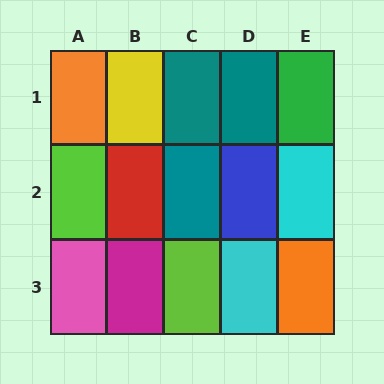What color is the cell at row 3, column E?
Orange.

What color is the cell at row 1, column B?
Yellow.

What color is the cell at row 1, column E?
Green.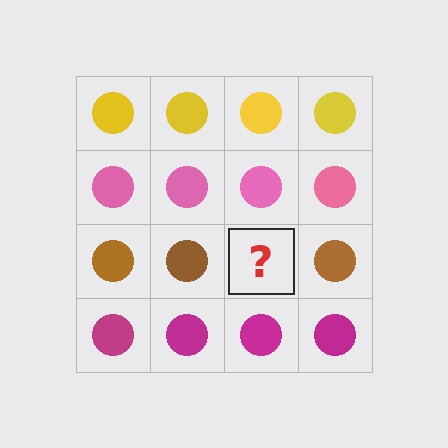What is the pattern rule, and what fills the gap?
The rule is that each row has a consistent color. The gap should be filled with a brown circle.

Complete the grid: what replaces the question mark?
The question mark should be replaced with a brown circle.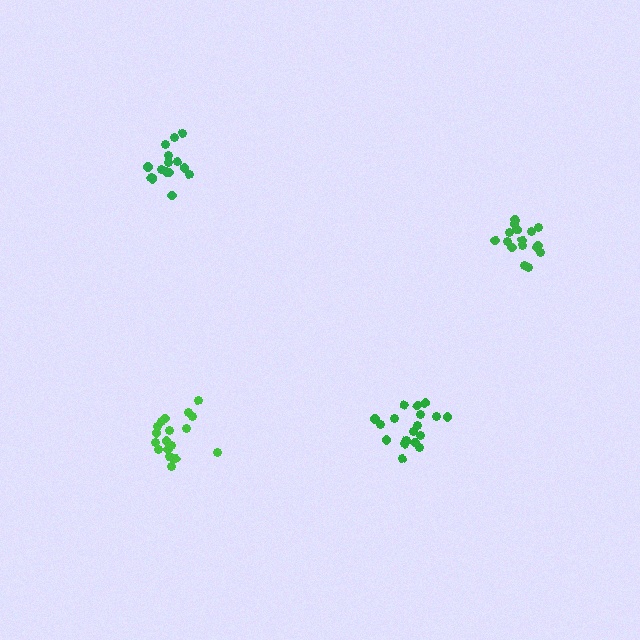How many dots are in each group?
Group 1: 15 dots, Group 2: 19 dots, Group 3: 18 dots, Group 4: 16 dots (68 total).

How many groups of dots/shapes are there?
There are 4 groups.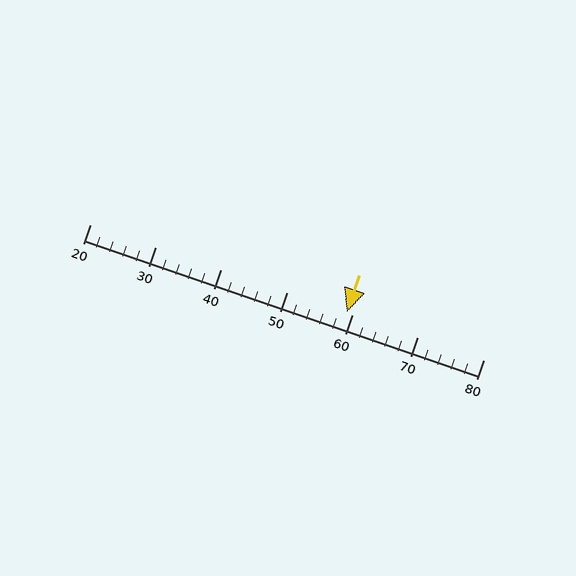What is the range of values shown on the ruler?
The ruler shows values from 20 to 80.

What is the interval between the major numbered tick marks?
The major tick marks are spaced 10 units apart.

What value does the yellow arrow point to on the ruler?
The yellow arrow points to approximately 59.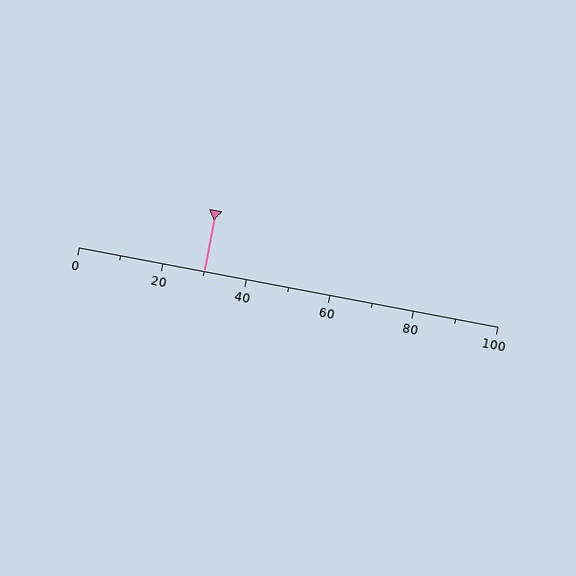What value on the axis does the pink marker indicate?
The marker indicates approximately 30.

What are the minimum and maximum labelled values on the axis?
The axis runs from 0 to 100.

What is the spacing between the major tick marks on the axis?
The major ticks are spaced 20 apart.